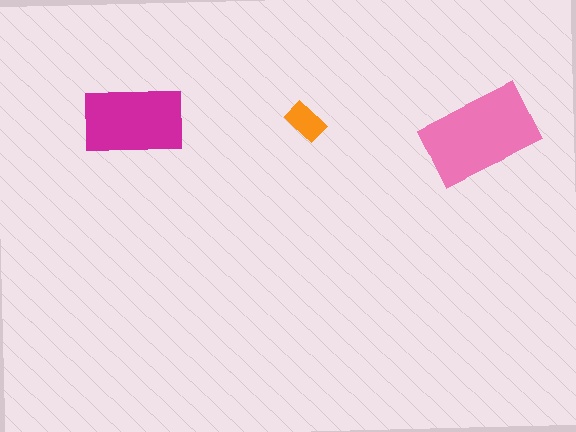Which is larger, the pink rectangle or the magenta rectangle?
The pink one.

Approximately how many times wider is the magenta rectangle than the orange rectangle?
About 2.5 times wider.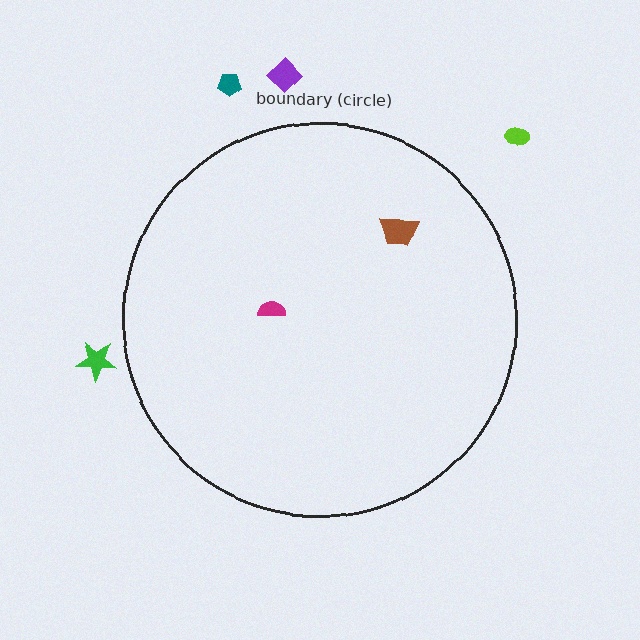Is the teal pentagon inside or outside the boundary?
Outside.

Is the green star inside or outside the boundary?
Outside.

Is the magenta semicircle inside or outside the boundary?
Inside.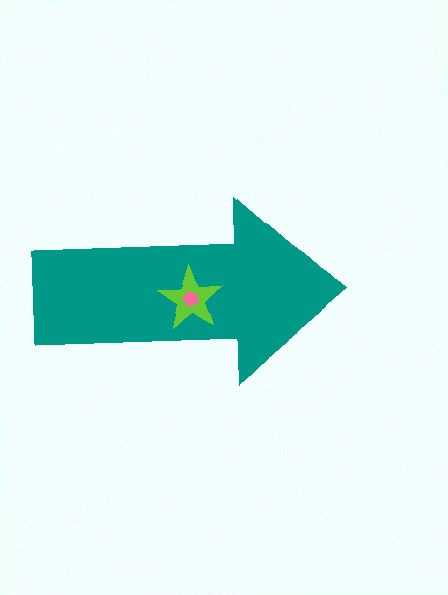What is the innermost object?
The pink pentagon.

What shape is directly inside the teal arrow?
The lime star.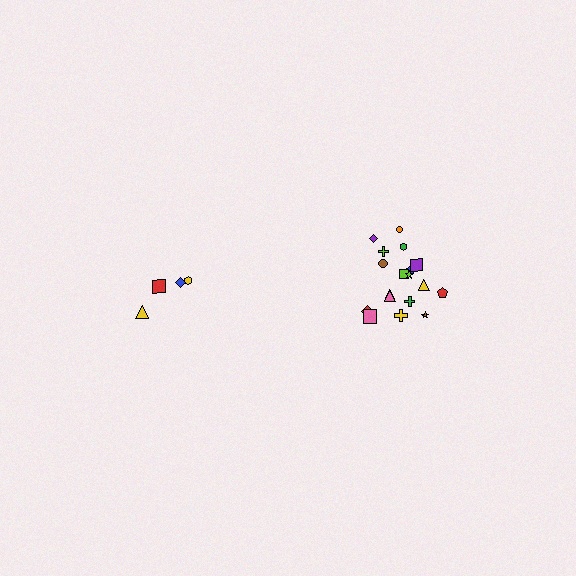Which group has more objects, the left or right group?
The right group.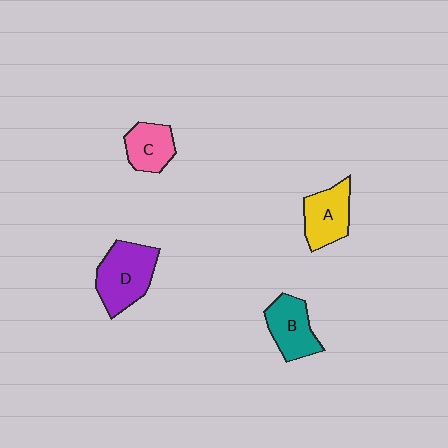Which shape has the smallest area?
Shape C (pink).